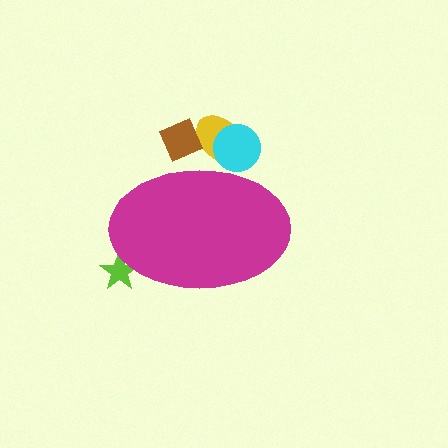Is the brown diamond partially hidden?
Yes, the brown diamond is partially hidden behind the magenta ellipse.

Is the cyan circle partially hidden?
Yes, the cyan circle is partially hidden behind the magenta ellipse.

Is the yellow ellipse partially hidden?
Yes, the yellow ellipse is partially hidden behind the magenta ellipse.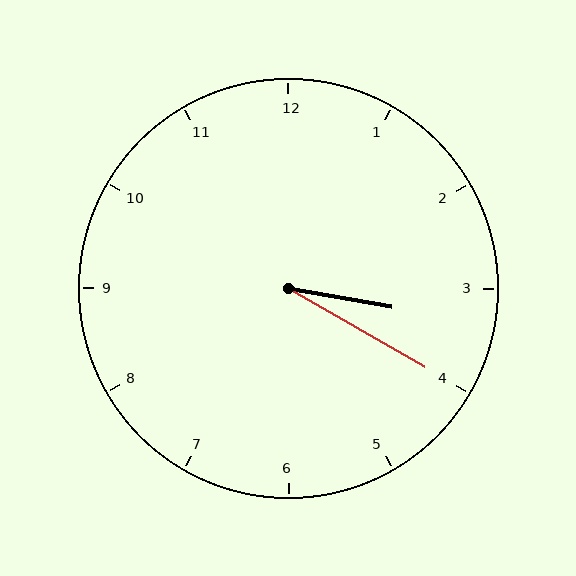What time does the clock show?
3:20.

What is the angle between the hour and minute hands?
Approximately 20 degrees.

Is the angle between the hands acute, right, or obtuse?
It is acute.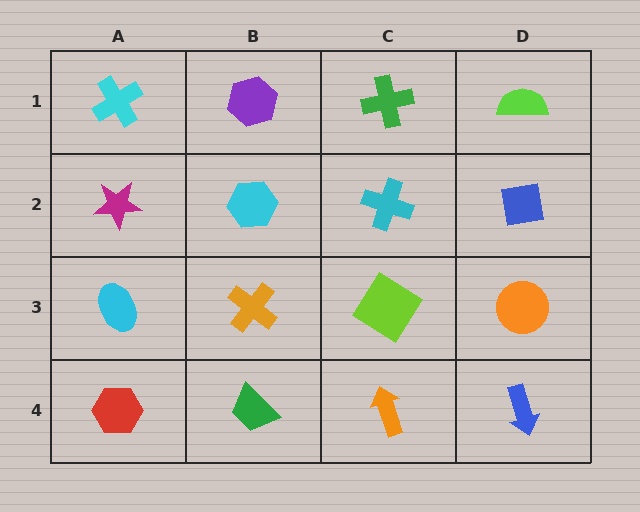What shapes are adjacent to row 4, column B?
An orange cross (row 3, column B), a red hexagon (row 4, column A), an orange arrow (row 4, column C).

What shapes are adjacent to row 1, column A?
A magenta star (row 2, column A), a purple hexagon (row 1, column B).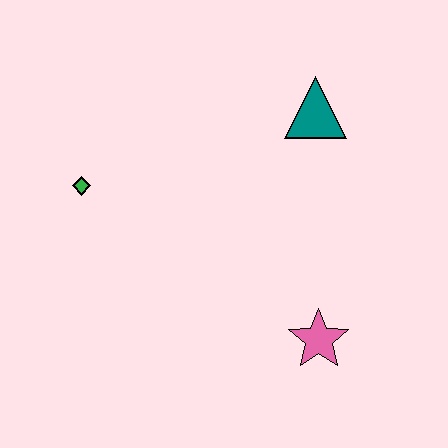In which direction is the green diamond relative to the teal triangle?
The green diamond is to the left of the teal triangle.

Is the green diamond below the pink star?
No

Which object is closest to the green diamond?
The teal triangle is closest to the green diamond.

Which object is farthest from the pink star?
The green diamond is farthest from the pink star.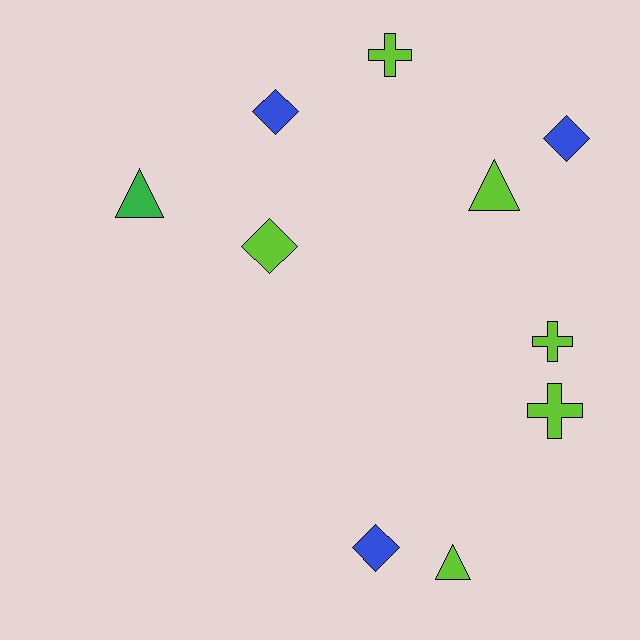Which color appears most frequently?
Lime, with 6 objects.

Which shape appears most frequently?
Diamond, with 4 objects.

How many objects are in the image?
There are 10 objects.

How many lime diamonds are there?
There is 1 lime diamond.